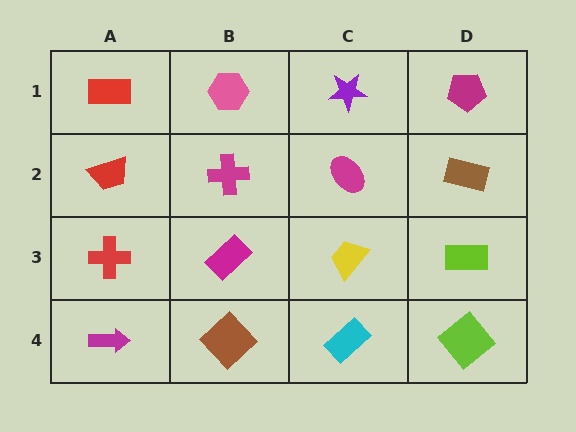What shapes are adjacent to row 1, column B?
A magenta cross (row 2, column B), a red rectangle (row 1, column A), a purple star (row 1, column C).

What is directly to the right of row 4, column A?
A brown diamond.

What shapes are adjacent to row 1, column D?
A brown rectangle (row 2, column D), a purple star (row 1, column C).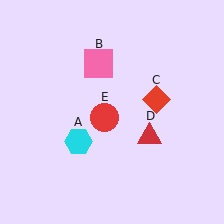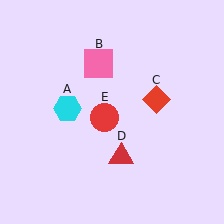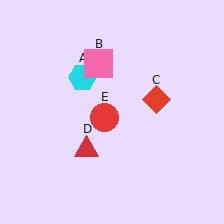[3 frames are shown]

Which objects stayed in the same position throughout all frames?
Pink square (object B) and red diamond (object C) and red circle (object E) remained stationary.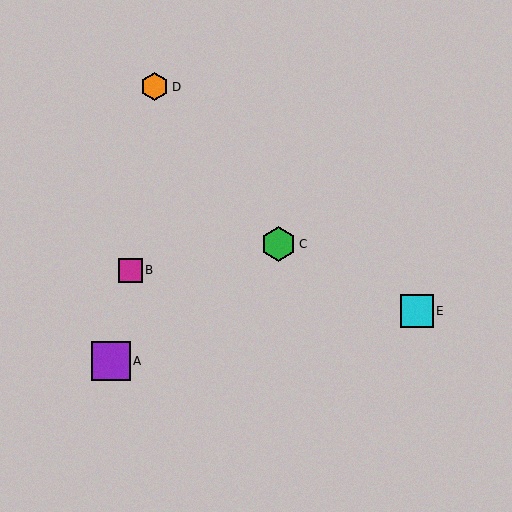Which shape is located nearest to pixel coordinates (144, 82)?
The orange hexagon (labeled D) at (155, 87) is nearest to that location.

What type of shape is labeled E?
Shape E is a cyan square.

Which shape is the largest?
The purple square (labeled A) is the largest.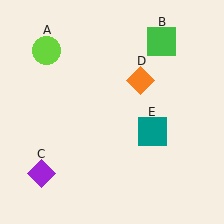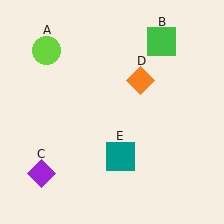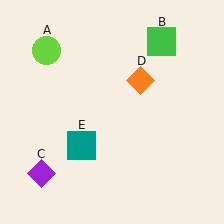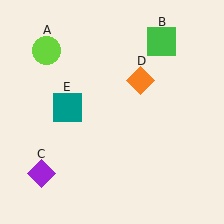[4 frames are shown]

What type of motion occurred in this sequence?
The teal square (object E) rotated clockwise around the center of the scene.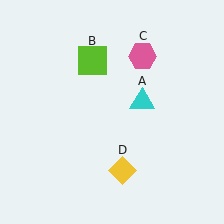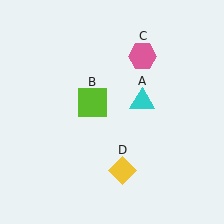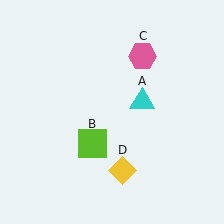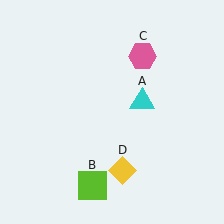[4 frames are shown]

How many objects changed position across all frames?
1 object changed position: lime square (object B).